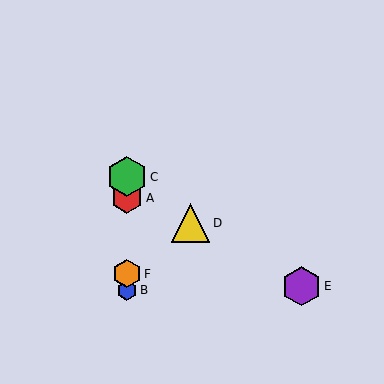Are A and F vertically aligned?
Yes, both are at x≈127.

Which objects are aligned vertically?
Objects A, B, C, F are aligned vertically.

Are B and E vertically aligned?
No, B is at x≈127 and E is at x≈302.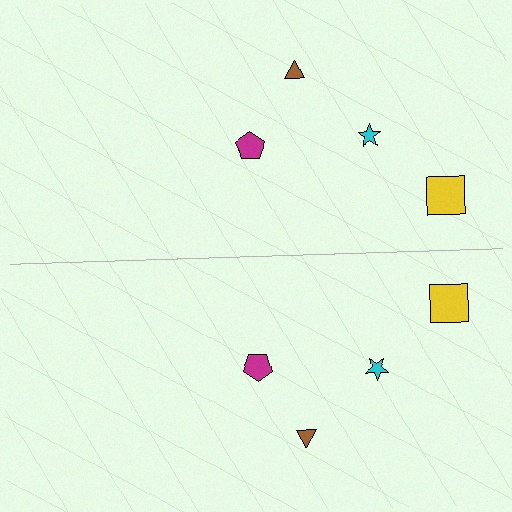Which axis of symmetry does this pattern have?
The pattern has a horizontal axis of symmetry running through the center of the image.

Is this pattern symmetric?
Yes, this pattern has bilateral (reflection) symmetry.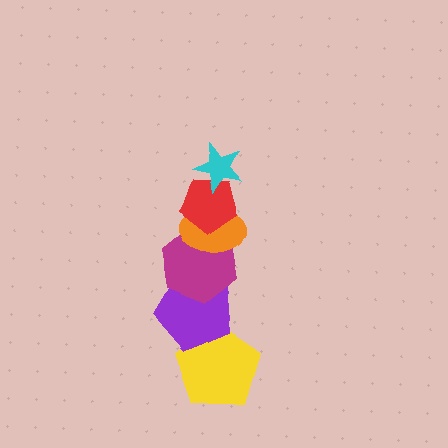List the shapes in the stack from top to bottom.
From top to bottom: the cyan star, the red pentagon, the orange ellipse, the magenta hexagon, the purple pentagon, the yellow pentagon.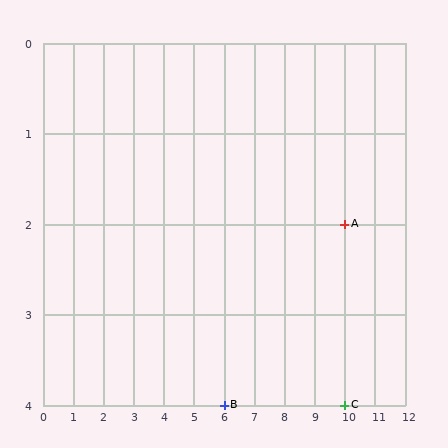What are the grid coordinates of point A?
Point A is at grid coordinates (10, 2).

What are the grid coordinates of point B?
Point B is at grid coordinates (6, 4).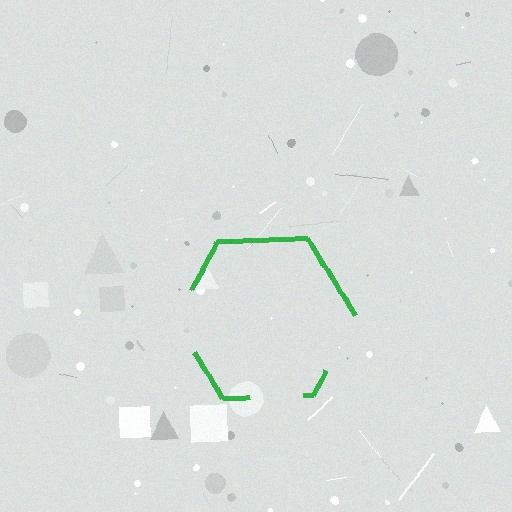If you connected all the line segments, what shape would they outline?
They would outline a hexagon.